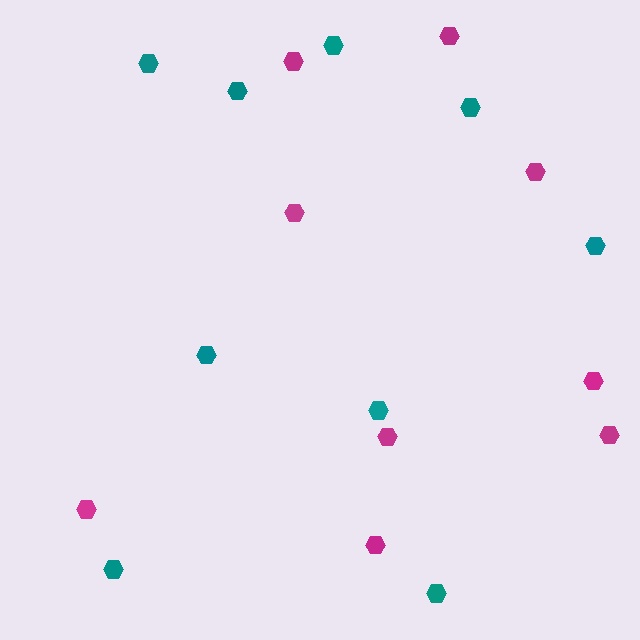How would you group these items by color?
There are 2 groups: one group of teal hexagons (9) and one group of magenta hexagons (9).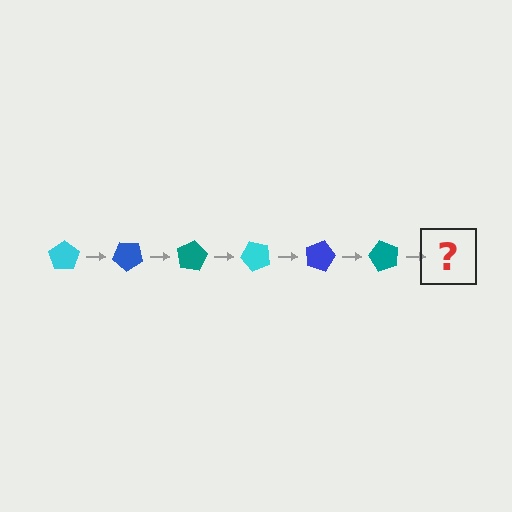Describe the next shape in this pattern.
It should be a cyan pentagon, rotated 240 degrees from the start.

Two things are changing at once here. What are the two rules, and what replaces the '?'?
The two rules are that it rotates 40 degrees each step and the color cycles through cyan, blue, and teal. The '?' should be a cyan pentagon, rotated 240 degrees from the start.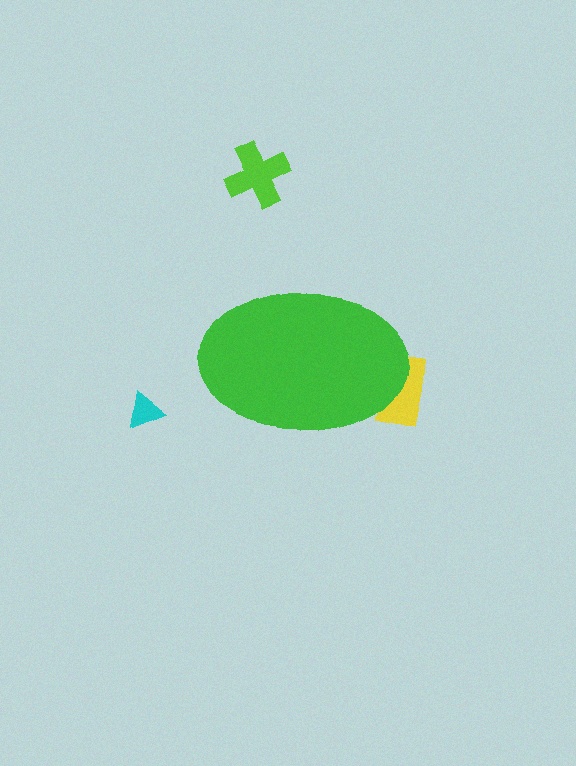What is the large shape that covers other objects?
A green ellipse.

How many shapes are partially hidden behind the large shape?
1 shape is partially hidden.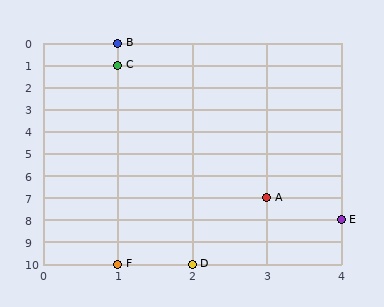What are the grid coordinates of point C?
Point C is at grid coordinates (1, 1).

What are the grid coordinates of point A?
Point A is at grid coordinates (3, 7).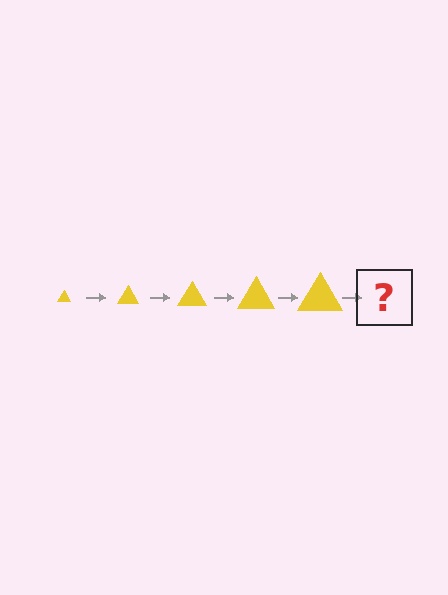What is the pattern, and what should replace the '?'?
The pattern is that the triangle gets progressively larger each step. The '?' should be a yellow triangle, larger than the previous one.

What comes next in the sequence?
The next element should be a yellow triangle, larger than the previous one.